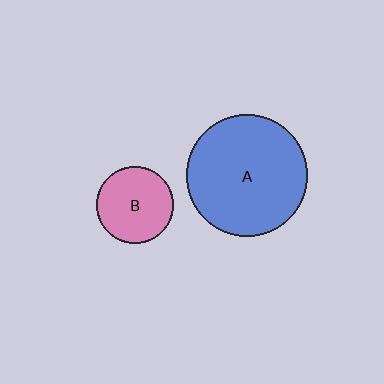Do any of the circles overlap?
No, none of the circles overlap.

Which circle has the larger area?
Circle A (blue).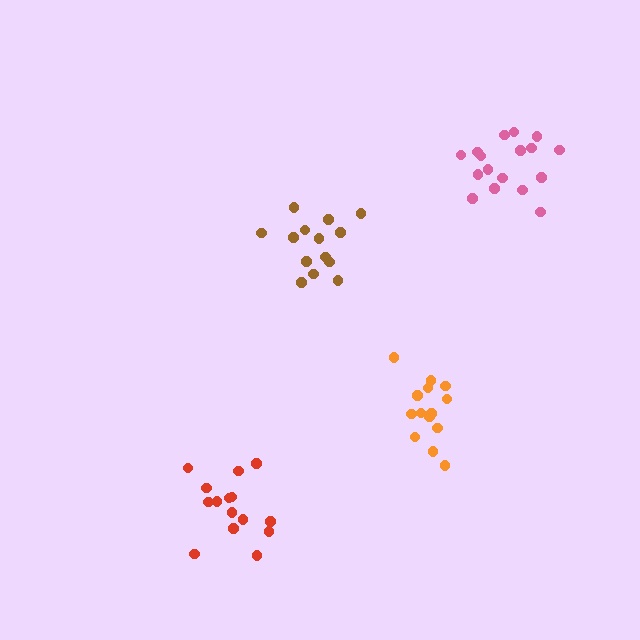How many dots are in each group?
Group 1: 14 dots, Group 2: 17 dots, Group 3: 14 dots, Group 4: 15 dots (60 total).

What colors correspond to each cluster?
The clusters are colored: brown, pink, orange, red.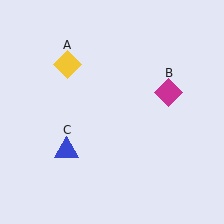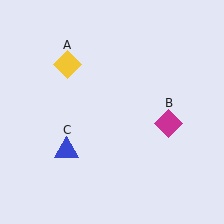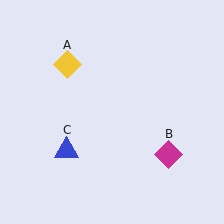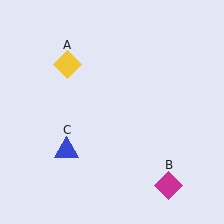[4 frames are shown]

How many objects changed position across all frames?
1 object changed position: magenta diamond (object B).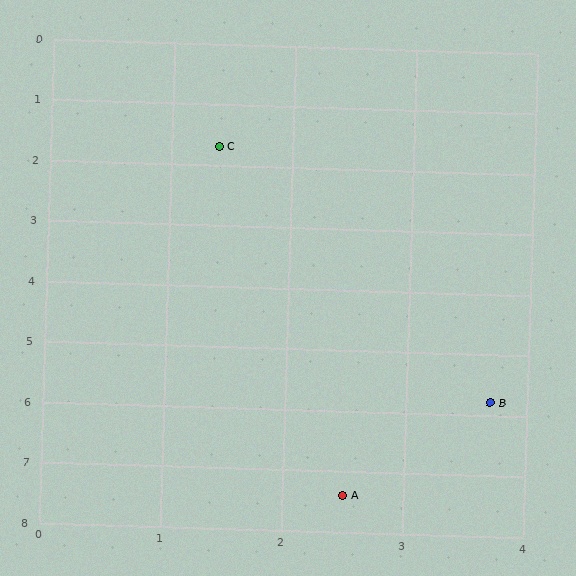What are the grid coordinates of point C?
Point C is at approximately (1.4, 1.7).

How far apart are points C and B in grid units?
Points C and B are about 4.7 grid units apart.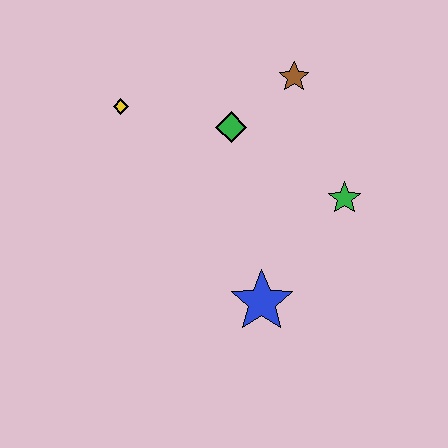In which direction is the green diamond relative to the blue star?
The green diamond is above the blue star.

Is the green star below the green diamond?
Yes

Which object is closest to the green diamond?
The brown star is closest to the green diamond.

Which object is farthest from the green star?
The yellow diamond is farthest from the green star.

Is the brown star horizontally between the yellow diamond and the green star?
Yes